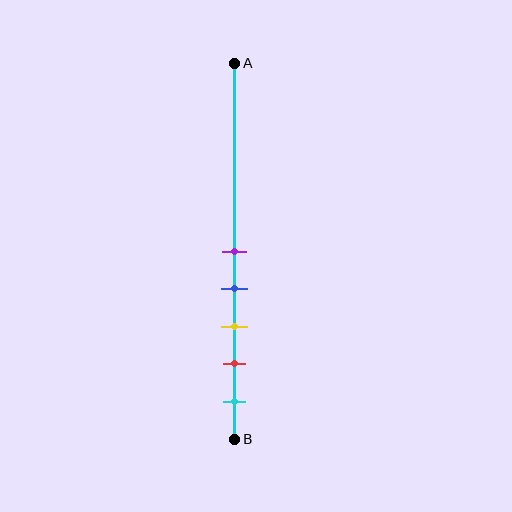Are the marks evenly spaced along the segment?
Yes, the marks are approximately evenly spaced.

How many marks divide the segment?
There are 5 marks dividing the segment.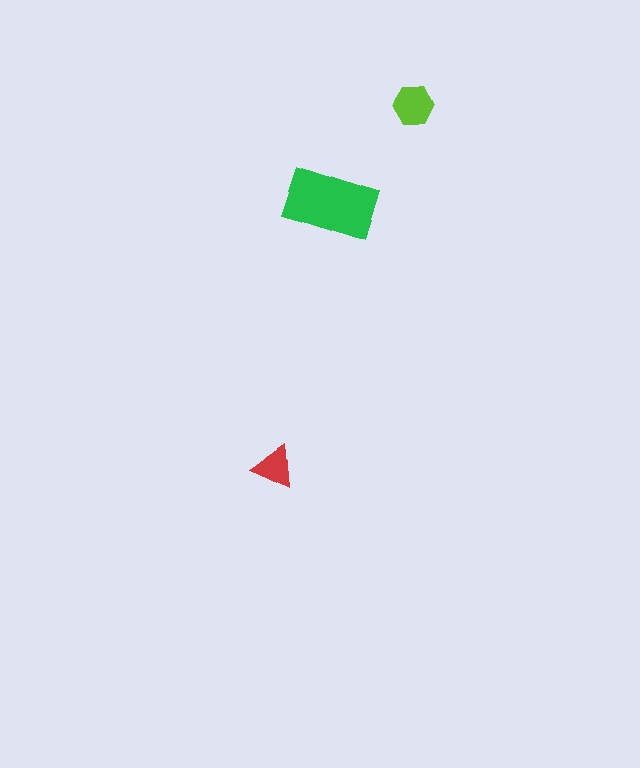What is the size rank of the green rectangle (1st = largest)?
1st.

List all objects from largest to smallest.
The green rectangle, the lime hexagon, the red triangle.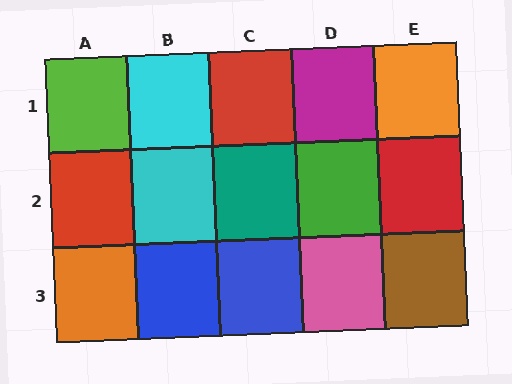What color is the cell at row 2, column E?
Red.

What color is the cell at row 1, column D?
Magenta.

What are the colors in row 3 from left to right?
Orange, blue, blue, pink, brown.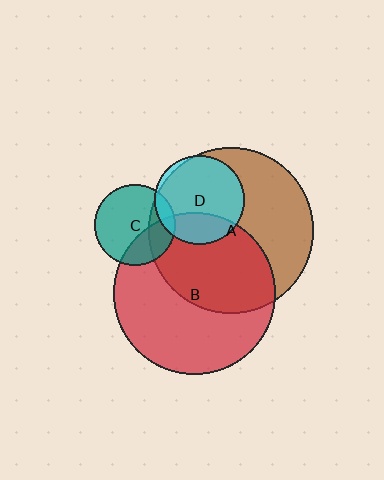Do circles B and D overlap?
Yes.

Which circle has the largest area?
Circle A (brown).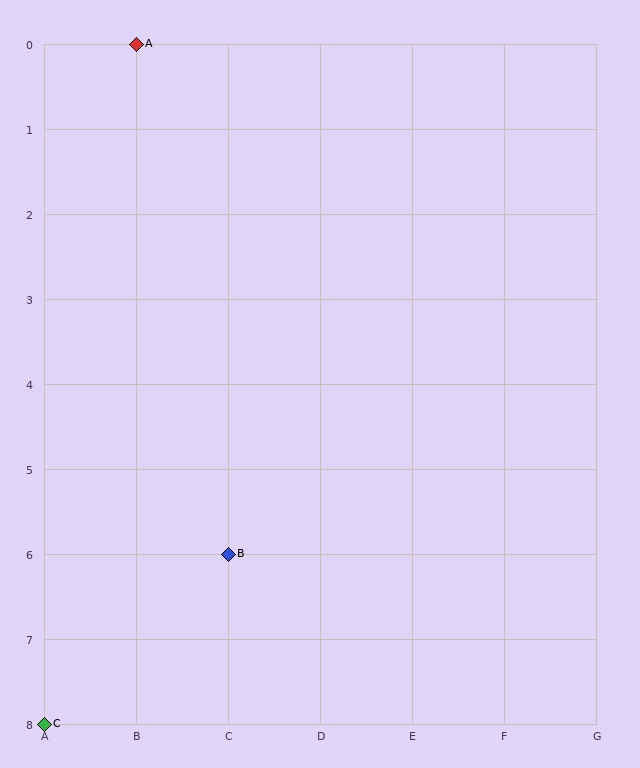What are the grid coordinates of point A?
Point A is at grid coordinates (B, 0).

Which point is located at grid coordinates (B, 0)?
Point A is at (B, 0).